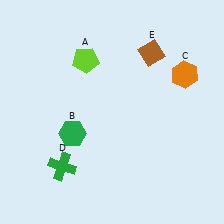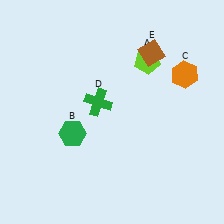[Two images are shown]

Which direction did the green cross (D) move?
The green cross (D) moved up.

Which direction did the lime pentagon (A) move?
The lime pentagon (A) moved right.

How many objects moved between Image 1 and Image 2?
2 objects moved between the two images.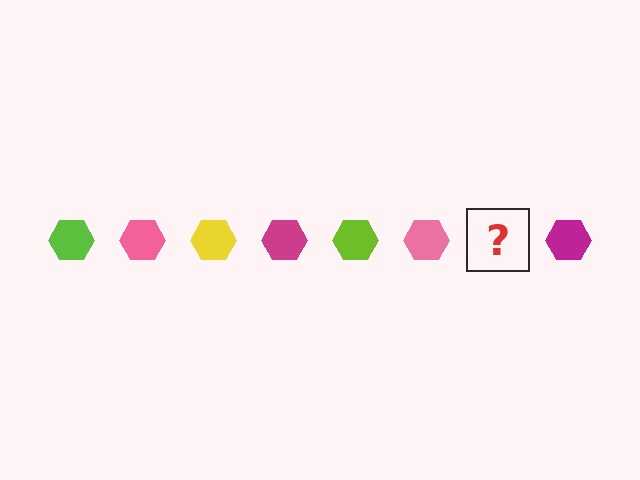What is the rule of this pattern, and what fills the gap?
The rule is that the pattern cycles through lime, pink, yellow, magenta hexagons. The gap should be filled with a yellow hexagon.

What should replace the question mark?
The question mark should be replaced with a yellow hexagon.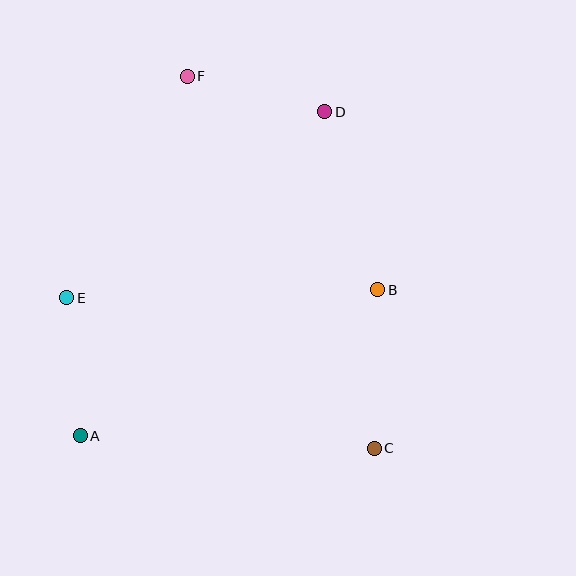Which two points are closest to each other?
Points A and E are closest to each other.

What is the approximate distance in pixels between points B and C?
The distance between B and C is approximately 159 pixels.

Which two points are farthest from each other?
Points C and F are farthest from each other.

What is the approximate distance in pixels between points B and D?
The distance between B and D is approximately 186 pixels.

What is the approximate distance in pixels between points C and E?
The distance between C and E is approximately 343 pixels.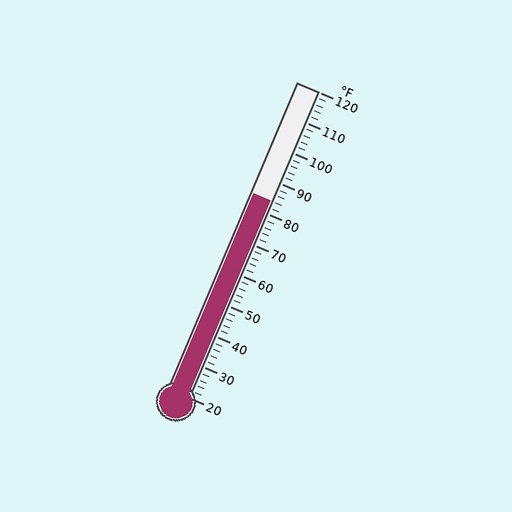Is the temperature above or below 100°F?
The temperature is below 100°F.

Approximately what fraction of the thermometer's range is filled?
The thermometer is filled to approximately 65% of its range.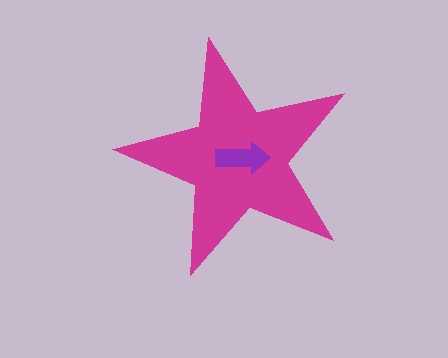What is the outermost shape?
The magenta star.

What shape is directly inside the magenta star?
The purple arrow.